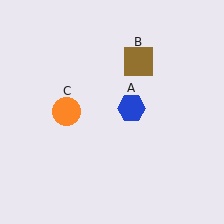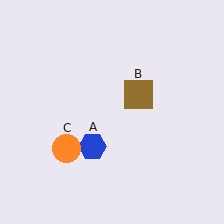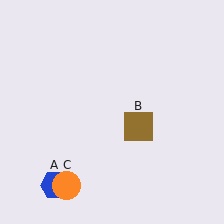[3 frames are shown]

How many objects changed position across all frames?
3 objects changed position: blue hexagon (object A), brown square (object B), orange circle (object C).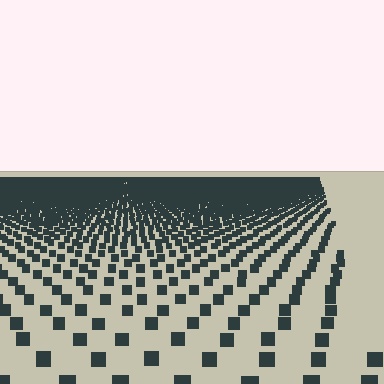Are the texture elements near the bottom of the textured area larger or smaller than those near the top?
Larger. Near the bottom, elements are closer to the viewer and appear at a bigger on-screen size.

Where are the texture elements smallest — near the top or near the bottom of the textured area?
Near the top.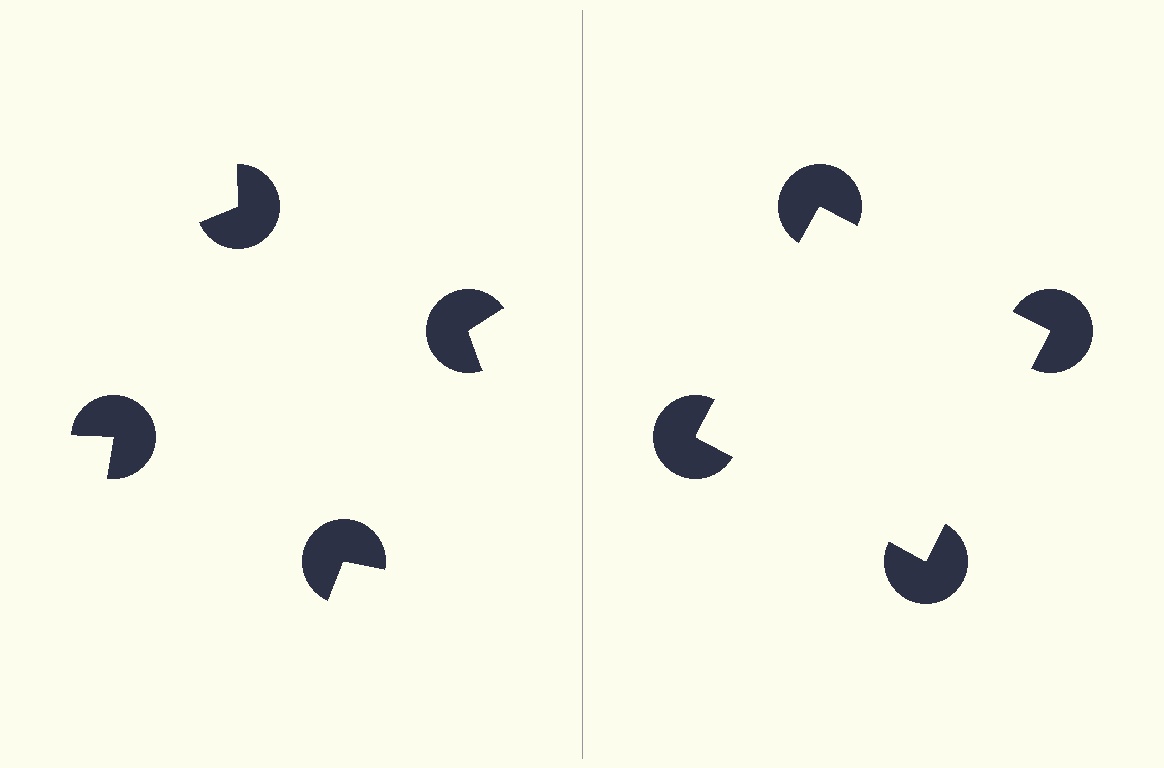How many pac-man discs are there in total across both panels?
8 — 4 on each side.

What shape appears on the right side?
An illusory square.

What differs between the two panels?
The pac-man discs are positioned identically on both sides; only the wedge orientations differ. On the right they align to a square; on the left they are misaligned.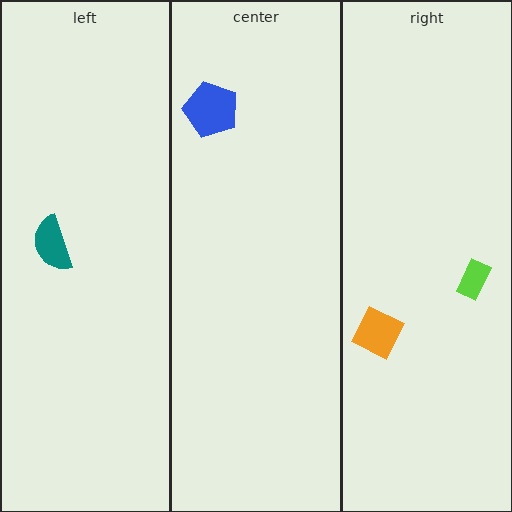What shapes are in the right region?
The lime rectangle, the orange diamond.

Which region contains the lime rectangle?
The right region.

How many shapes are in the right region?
2.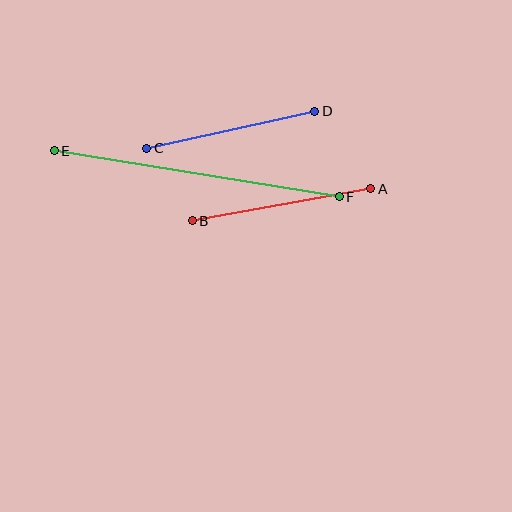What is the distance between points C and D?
The distance is approximately 172 pixels.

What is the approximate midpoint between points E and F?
The midpoint is at approximately (197, 174) pixels.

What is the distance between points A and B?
The distance is approximately 181 pixels.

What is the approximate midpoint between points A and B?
The midpoint is at approximately (281, 205) pixels.